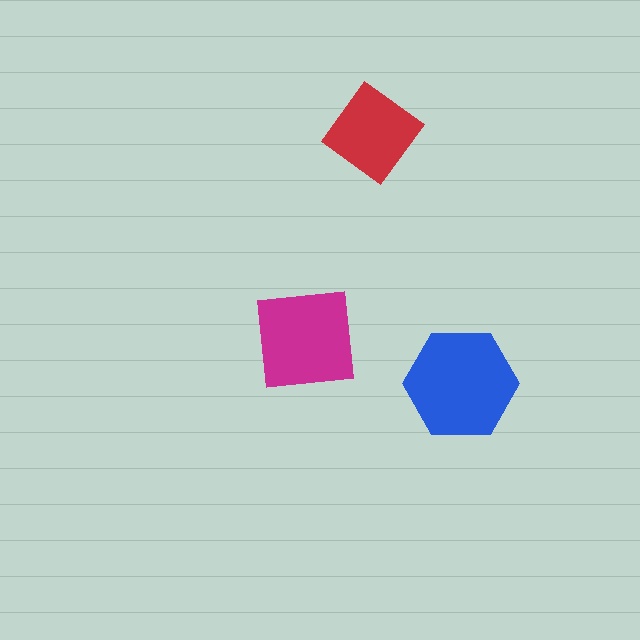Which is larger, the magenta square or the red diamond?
The magenta square.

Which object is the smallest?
The red diamond.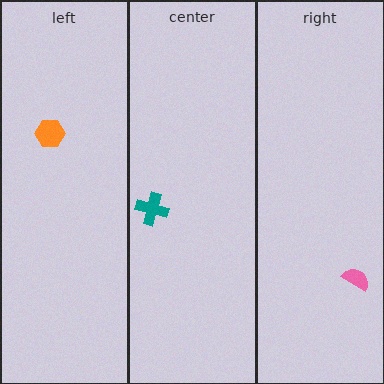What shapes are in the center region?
The teal cross.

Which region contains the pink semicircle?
The right region.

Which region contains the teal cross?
The center region.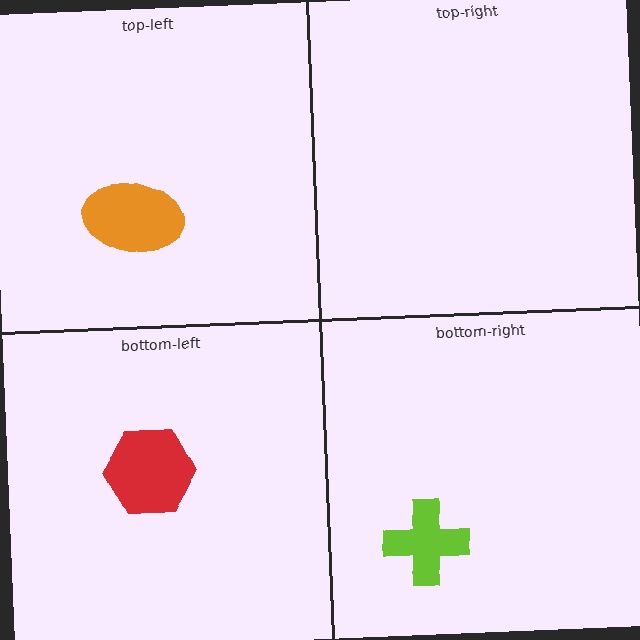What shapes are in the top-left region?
The orange ellipse.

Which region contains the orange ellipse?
The top-left region.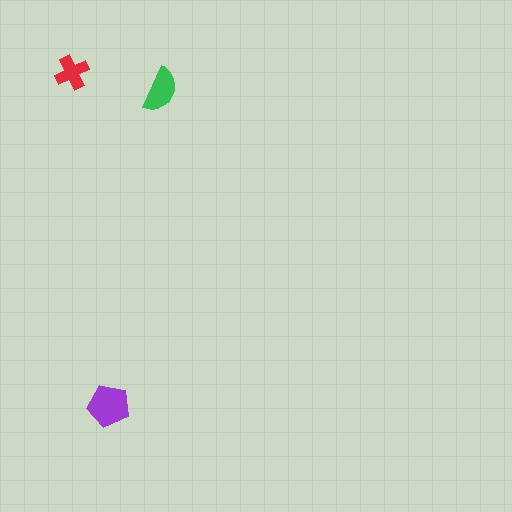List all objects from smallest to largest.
The red cross, the green semicircle, the purple pentagon.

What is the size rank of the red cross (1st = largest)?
3rd.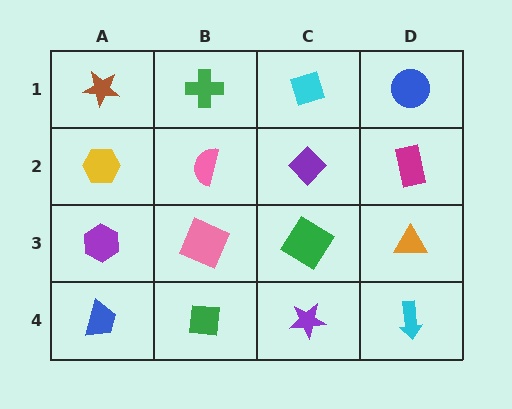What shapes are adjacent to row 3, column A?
A yellow hexagon (row 2, column A), a blue trapezoid (row 4, column A), a pink square (row 3, column B).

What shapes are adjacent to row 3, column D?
A magenta rectangle (row 2, column D), a cyan arrow (row 4, column D), a green diamond (row 3, column C).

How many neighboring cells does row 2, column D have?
3.